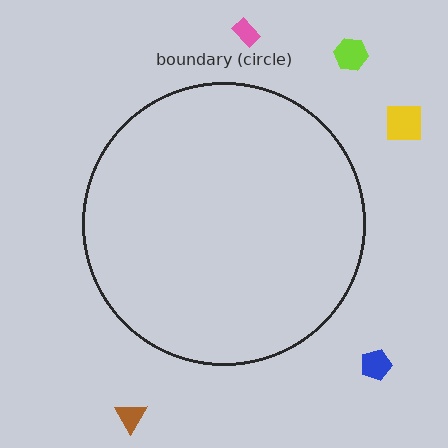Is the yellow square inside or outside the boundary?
Outside.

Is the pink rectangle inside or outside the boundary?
Outside.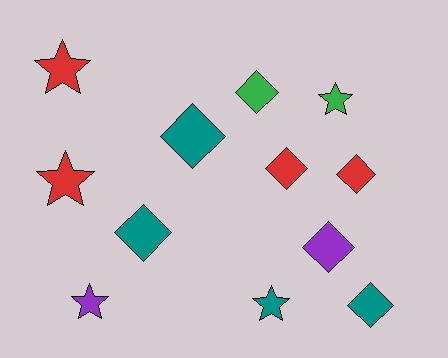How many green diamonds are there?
There is 1 green diamond.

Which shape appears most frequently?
Diamond, with 7 objects.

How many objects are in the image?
There are 12 objects.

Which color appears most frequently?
Teal, with 4 objects.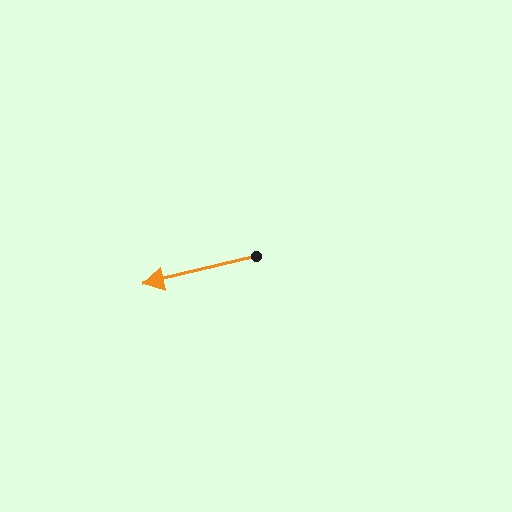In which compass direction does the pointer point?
West.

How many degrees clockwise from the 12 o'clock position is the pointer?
Approximately 256 degrees.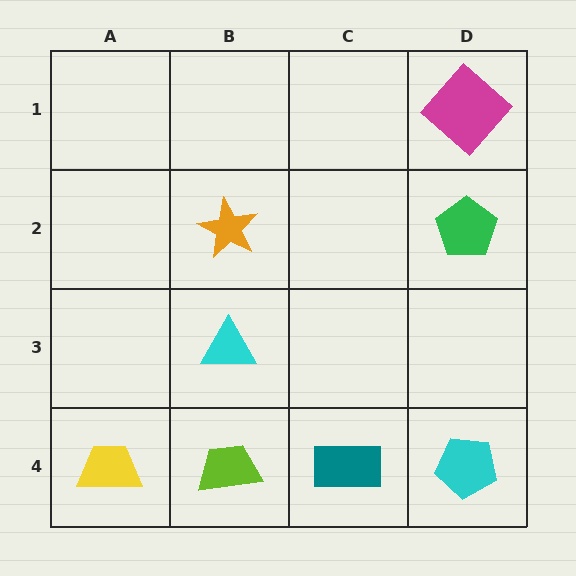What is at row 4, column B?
A lime trapezoid.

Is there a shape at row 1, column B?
No, that cell is empty.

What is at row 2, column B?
An orange star.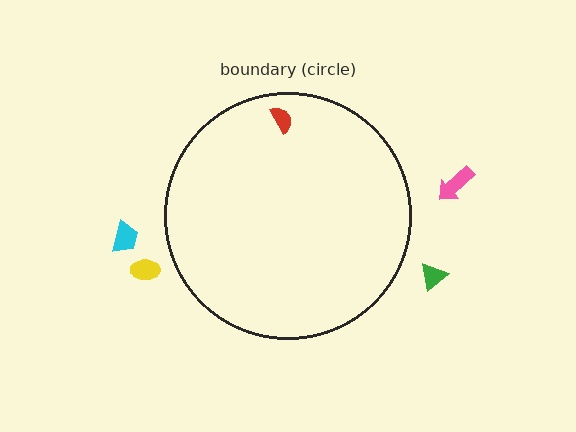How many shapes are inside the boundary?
1 inside, 4 outside.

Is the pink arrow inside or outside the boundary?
Outside.